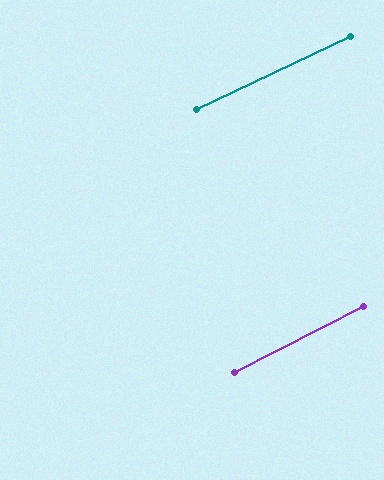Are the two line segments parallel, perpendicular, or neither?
Parallel — their directions differ by only 1.6°.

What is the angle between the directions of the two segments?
Approximately 2 degrees.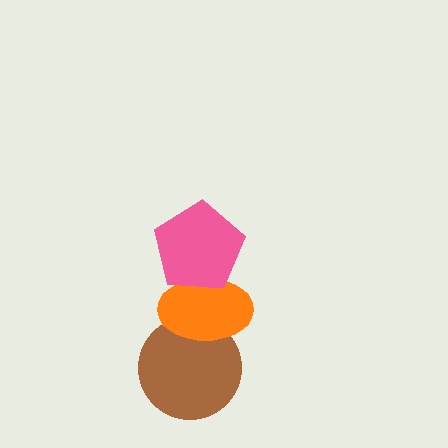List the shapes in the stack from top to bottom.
From top to bottom: the pink pentagon, the orange ellipse, the brown circle.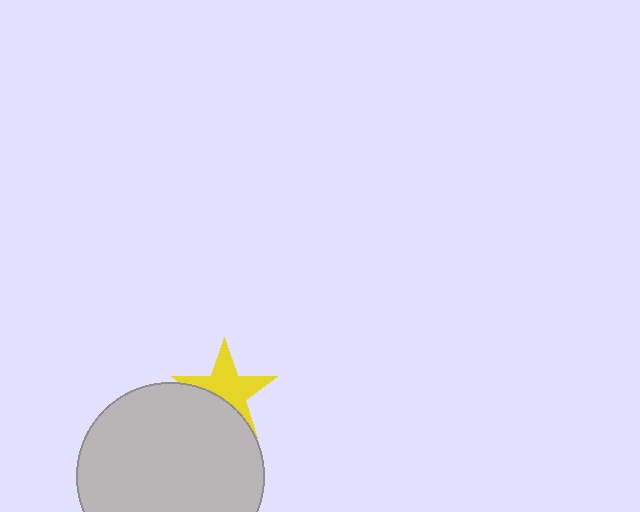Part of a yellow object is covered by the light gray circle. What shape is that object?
It is a star.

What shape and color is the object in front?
The object in front is a light gray circle.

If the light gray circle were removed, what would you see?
You would see the complete yellow star.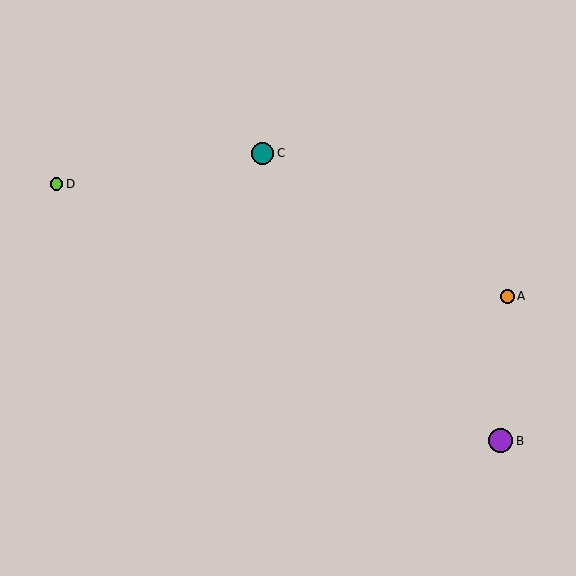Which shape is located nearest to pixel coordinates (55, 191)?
The lime circle (labeled D) at (57, 184) is nearest to that location.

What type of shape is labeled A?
Shape A is an orange circle.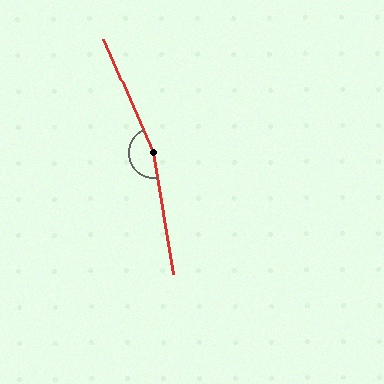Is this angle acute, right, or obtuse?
It is obtuse.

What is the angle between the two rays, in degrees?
Approximately 166 degrees.